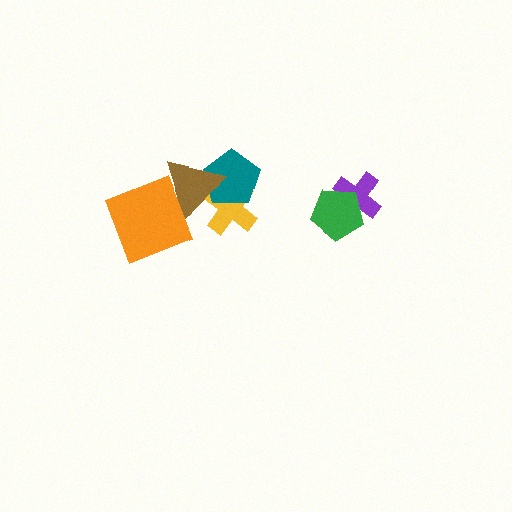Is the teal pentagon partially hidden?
Yes, it is partially covered by another shape.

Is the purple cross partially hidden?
Yes, it is partially covered by another shape.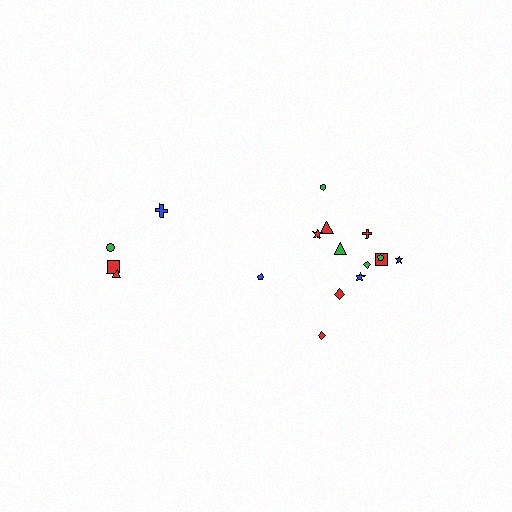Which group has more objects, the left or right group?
The right group.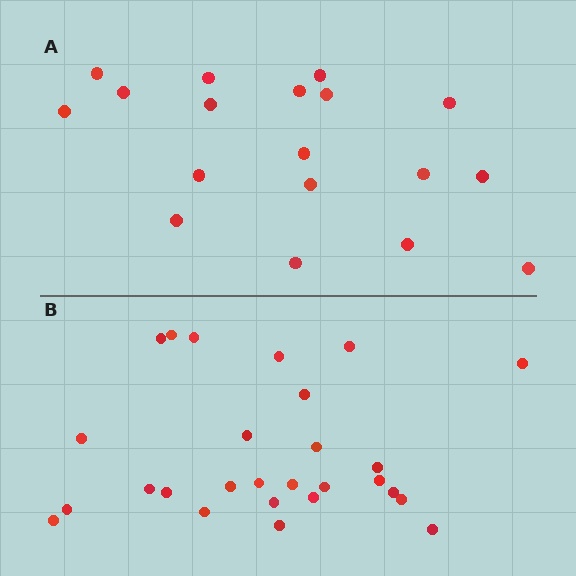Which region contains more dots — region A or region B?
Region B (the bottom region) has more dots.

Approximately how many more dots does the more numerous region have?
Region B has roughly 8 or so more dots than region A.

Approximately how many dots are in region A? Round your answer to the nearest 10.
About 20 dots. (The exact count is 18, which rounds to 20.)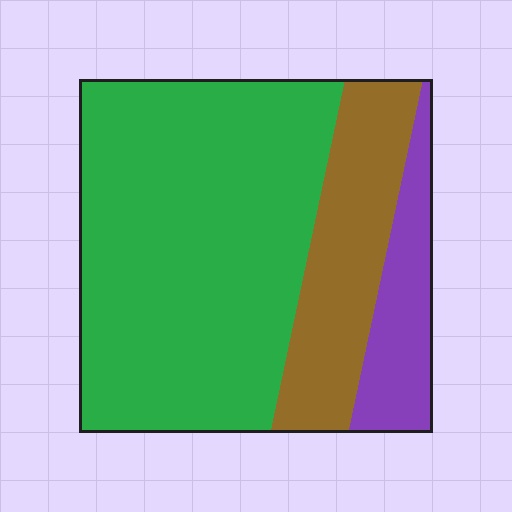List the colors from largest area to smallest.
From largest to smallest: green, brown, purple.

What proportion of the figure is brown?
Brown covers 22% of the figure.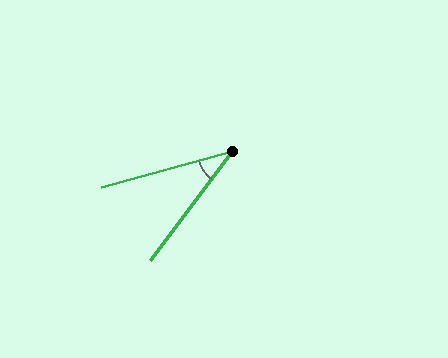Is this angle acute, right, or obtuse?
It is acute.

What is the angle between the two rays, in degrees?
Approximately 38 degrees.